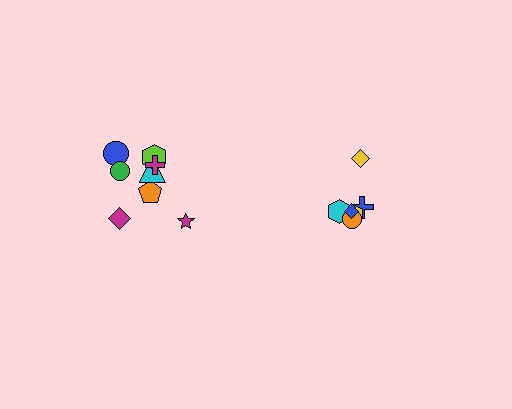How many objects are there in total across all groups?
There are 14 objects.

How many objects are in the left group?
There are 8 objects.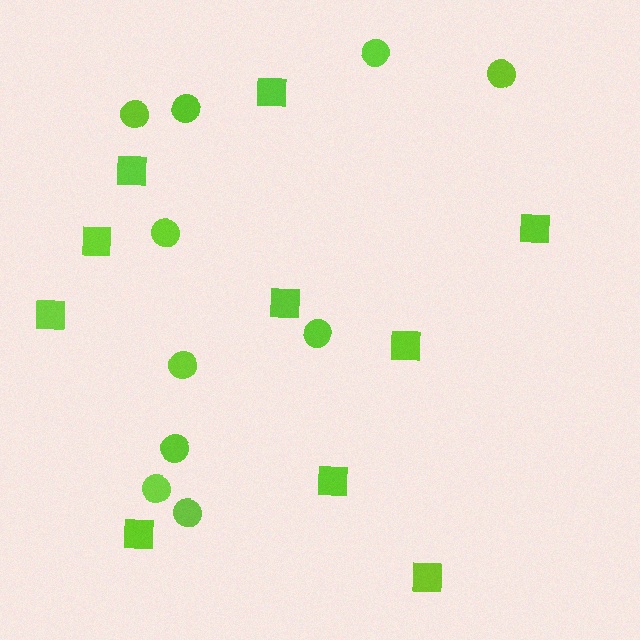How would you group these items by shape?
There are 2 groups: one group of circles (10) and one group of squares (10).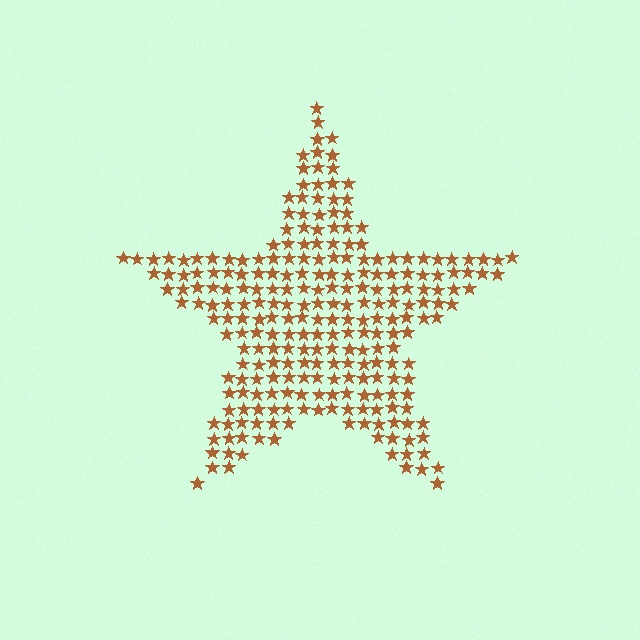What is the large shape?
The large shape is a star.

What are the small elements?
The small elements are stars.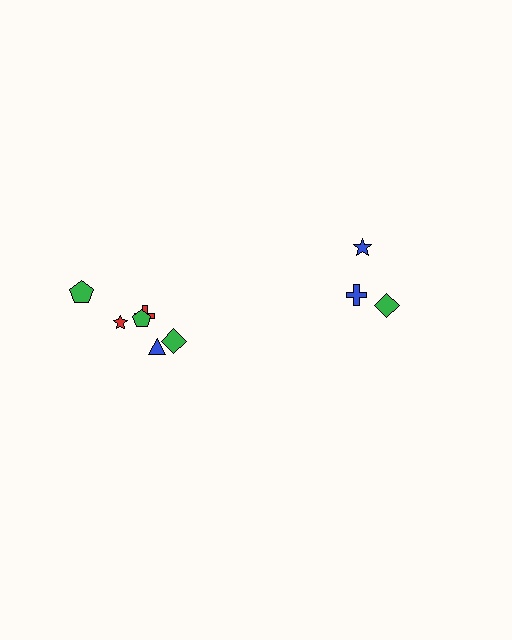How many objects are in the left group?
There are 6 objects.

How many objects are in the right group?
There are 3 objects.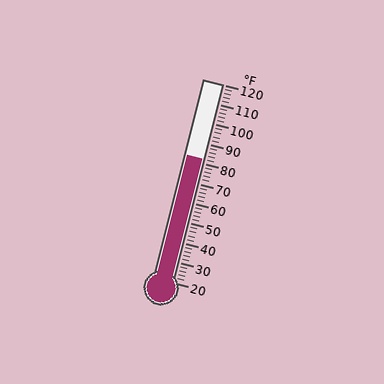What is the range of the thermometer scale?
The thermometer scale ranges from 20°F to 120°F.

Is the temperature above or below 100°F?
The temperature is below 100°F.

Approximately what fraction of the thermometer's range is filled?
The thermometer is filled to approximately 60% of its range.